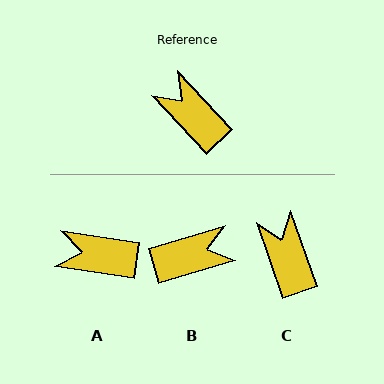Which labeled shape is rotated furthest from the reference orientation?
B, about 116 degrees away.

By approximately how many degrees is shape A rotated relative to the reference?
Approximately 38 degrees counter-clockwise.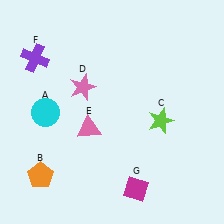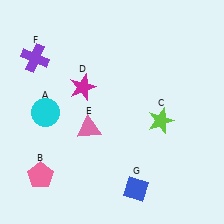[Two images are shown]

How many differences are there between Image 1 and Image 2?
There are 3 differences between the two images.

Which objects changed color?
B changed from orange to pink. D changed from pink to magenta. G changed from magenta to blue.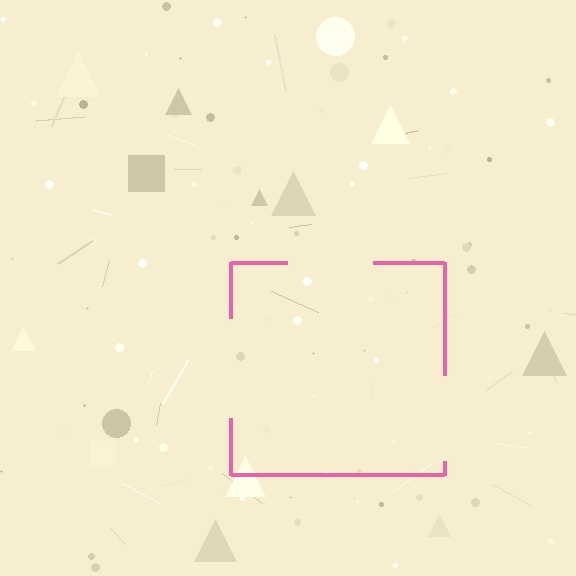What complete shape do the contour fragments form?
The contour fragments form a square.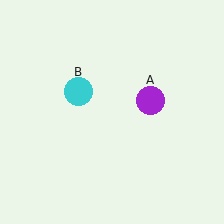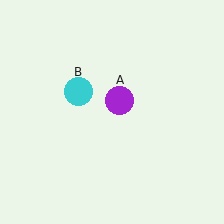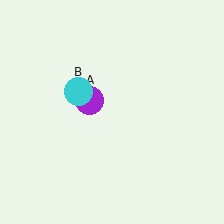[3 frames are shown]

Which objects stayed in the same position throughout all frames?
Cyan circle (object B) remained stationary.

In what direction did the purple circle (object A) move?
The purple circle (object A) moved left.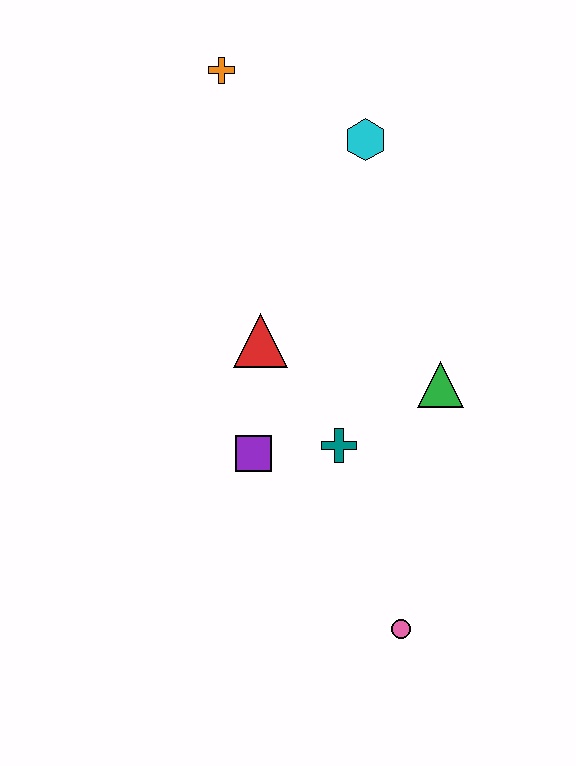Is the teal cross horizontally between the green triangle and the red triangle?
Yes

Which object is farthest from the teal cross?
The orange cross is farthest from the teal cross.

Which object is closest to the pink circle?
The teal cross is closest to the pink circle.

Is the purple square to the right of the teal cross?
No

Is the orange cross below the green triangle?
No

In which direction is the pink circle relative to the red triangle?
The pink circle is below the red triangle.